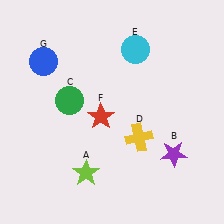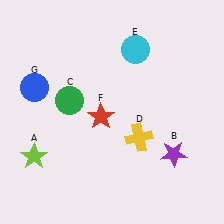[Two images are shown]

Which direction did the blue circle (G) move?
The blue circle (G) moved down.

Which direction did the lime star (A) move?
The lime star (A) moved left.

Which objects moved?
The objects that moved are: the lime star (A), the blue circle (G).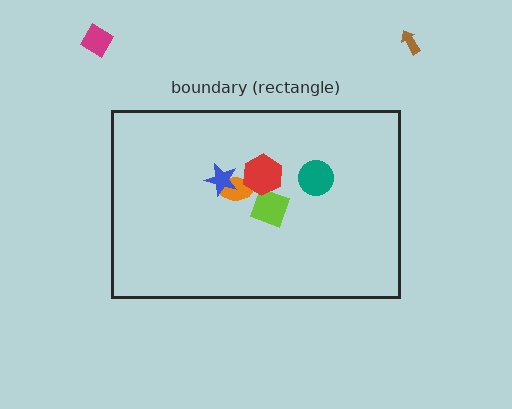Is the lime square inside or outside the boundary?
Inside.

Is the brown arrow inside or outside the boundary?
Outside.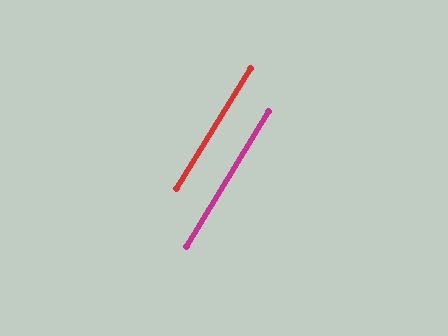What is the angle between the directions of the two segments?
Approximately 1 degree.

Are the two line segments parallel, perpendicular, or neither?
Parallel — their directions differ by only 0.5°.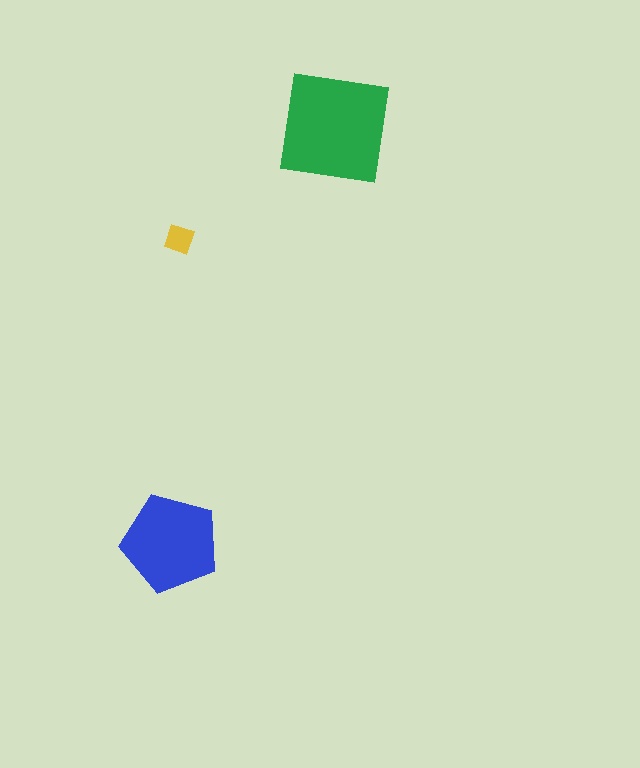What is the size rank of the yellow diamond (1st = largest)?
3rd.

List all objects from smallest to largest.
The yellow diamond, the blue pentagon, the green square.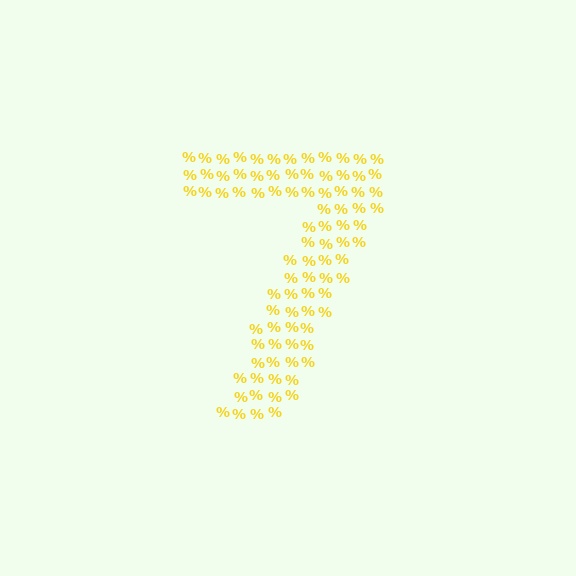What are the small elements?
The small elements are percent signs.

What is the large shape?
The large shape is the digit 7.